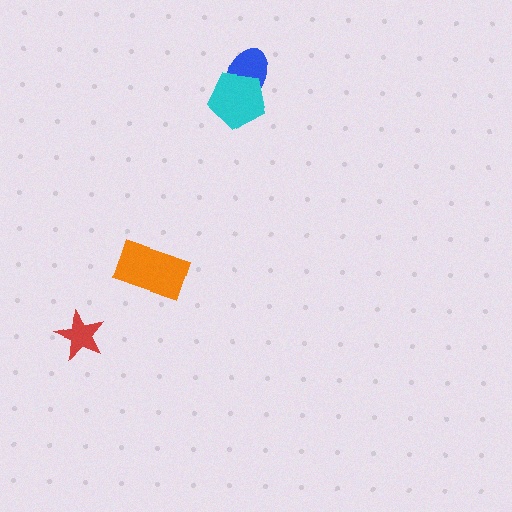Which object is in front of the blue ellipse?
The cyan pentagon is in front of the blue ellipse.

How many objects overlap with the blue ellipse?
1 object overlaps with the blue ellipse.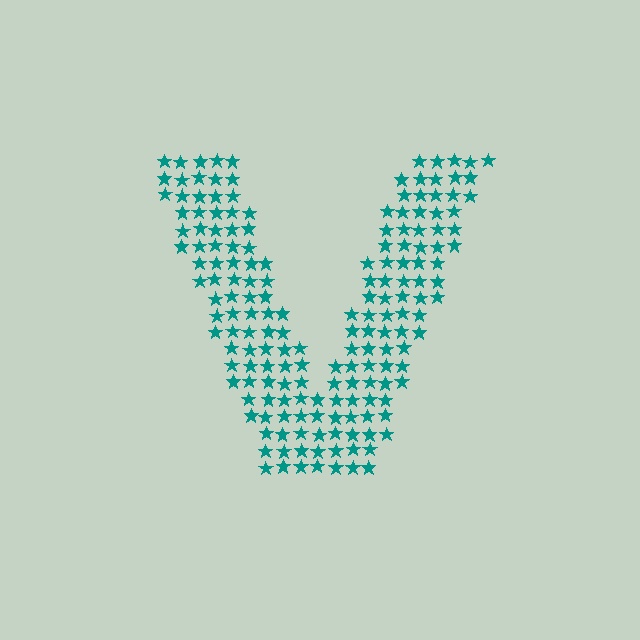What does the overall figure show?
The overall figure shows the letter V.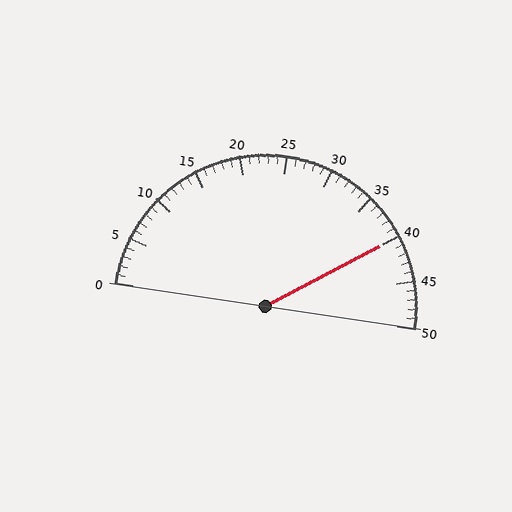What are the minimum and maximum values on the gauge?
The gauge ranges from 0 to 50.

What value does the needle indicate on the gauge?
The needle indicates approximately 40.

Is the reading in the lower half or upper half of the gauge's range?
The reading is in the upper half of the range (0 to 50).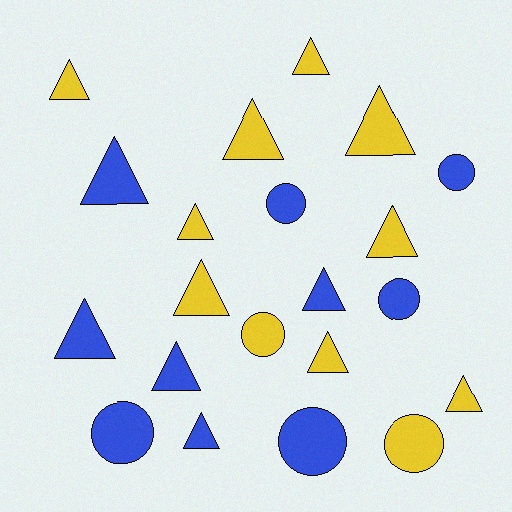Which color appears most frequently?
Yellow, with 11 objects.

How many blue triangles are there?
There are 5 blue triangles.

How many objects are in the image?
There are 21 objects.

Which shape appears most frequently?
Triangle, with 14 objects.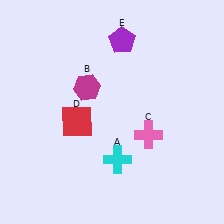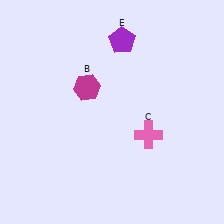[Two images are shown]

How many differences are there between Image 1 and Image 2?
There are 2 differences between the two images.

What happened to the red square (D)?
The red square (D) was removed in Image 2. It was in the bottom-left area of Image 1.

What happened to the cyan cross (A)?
The cyan cross (A) was removed in Image 2. It was in the bottom-right area of Image 1.